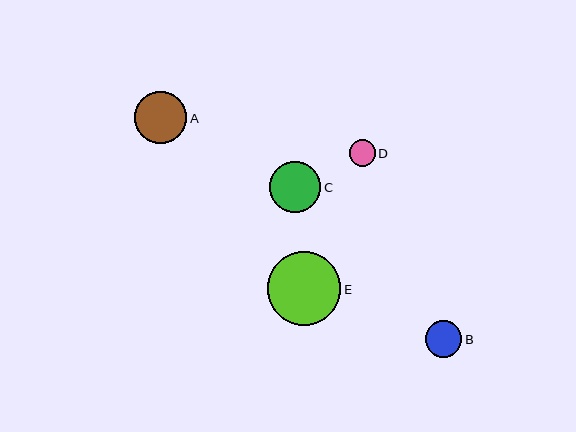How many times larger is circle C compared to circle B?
Circle C is approximately 1.4 times the size of circle B.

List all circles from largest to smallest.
From largest to smallest: E, A, C, B, D.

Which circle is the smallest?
Circle D is the smallest with a size of approximately 26 pixels.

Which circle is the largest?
Circle E is the largest with a size of approximately 73 pixels.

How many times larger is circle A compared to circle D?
Circle A is approximately 2.0 times the size of circle D.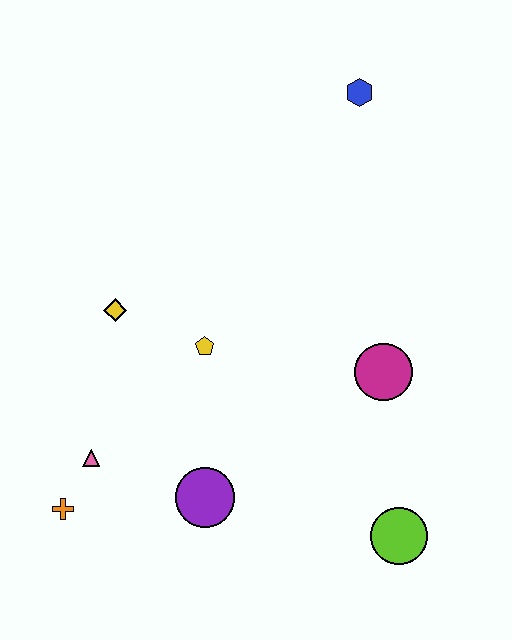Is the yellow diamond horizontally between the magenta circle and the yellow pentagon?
No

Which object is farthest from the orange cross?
The blue hexagon is farthest from the orange cross.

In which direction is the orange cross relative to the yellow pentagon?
The orange cross is below the yellow pentagon.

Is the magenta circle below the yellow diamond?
Yes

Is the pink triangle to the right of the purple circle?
No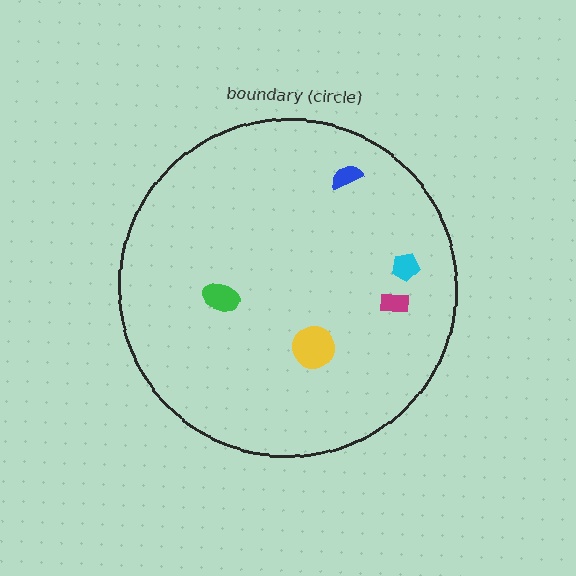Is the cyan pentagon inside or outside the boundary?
Inside.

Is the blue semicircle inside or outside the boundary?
Inside.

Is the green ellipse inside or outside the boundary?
Inside.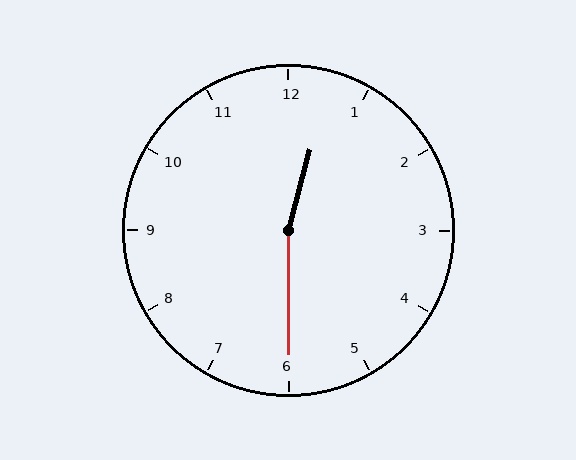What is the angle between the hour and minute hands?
Approximately 165 degrees.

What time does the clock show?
12:30.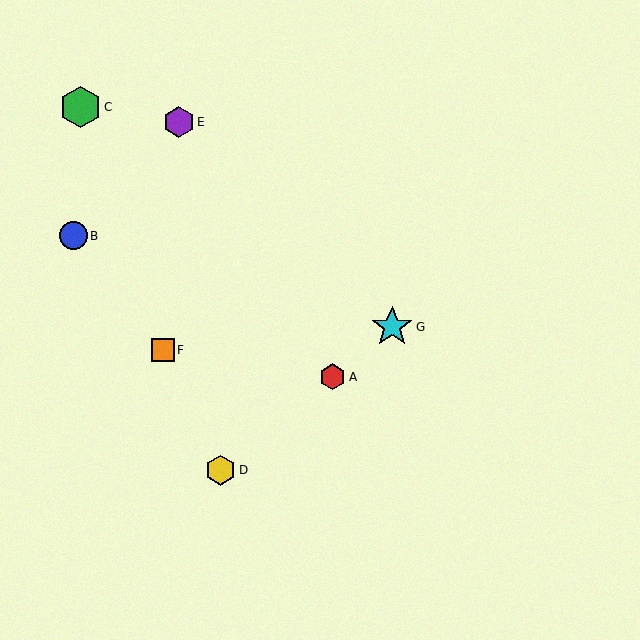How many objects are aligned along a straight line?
3 objects (A, D, G) are aligned along a straight line.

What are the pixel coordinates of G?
Object G is at (392, 327).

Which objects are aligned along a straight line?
Objects A, D, G are aligned along a straight line.